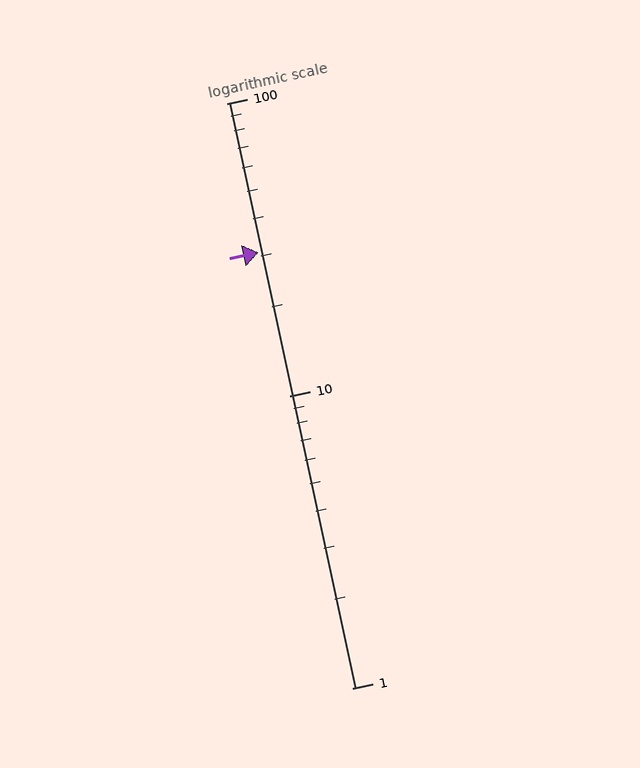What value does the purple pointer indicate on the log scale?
The pointer indicates approximately 31.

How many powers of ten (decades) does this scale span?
The scale spans 2 decades, from 1 to 100.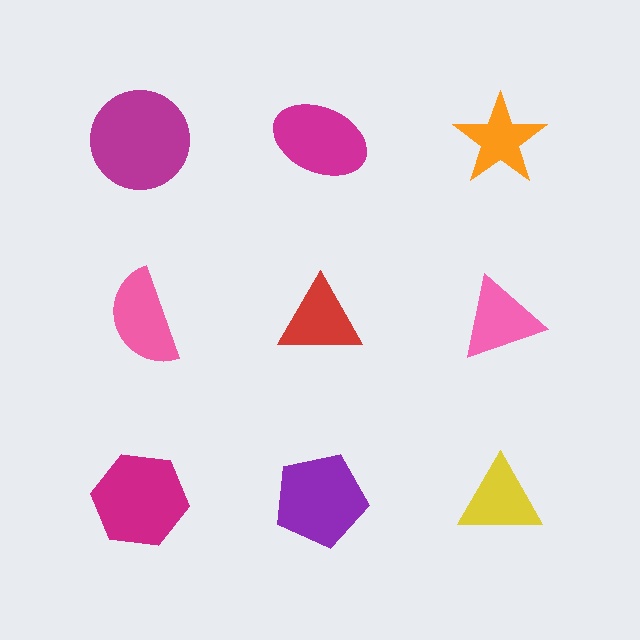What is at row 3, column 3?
A yellow triangle.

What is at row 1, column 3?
An orange star.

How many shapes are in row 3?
3 shapes.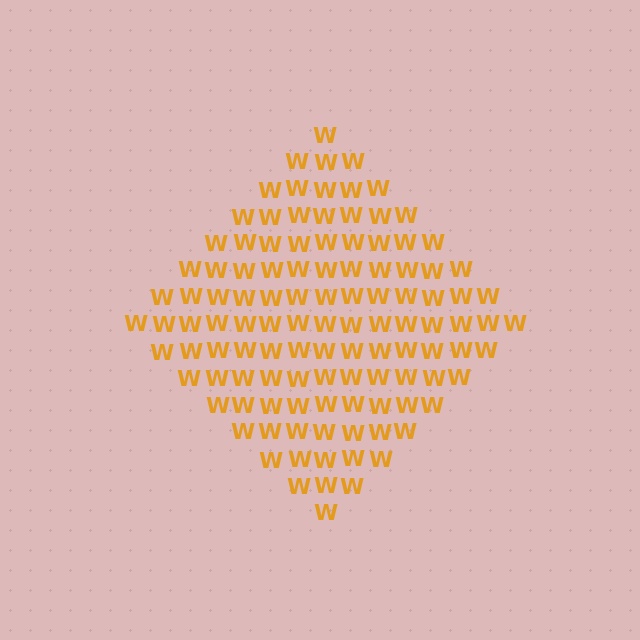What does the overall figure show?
The overall figure shows a diamond.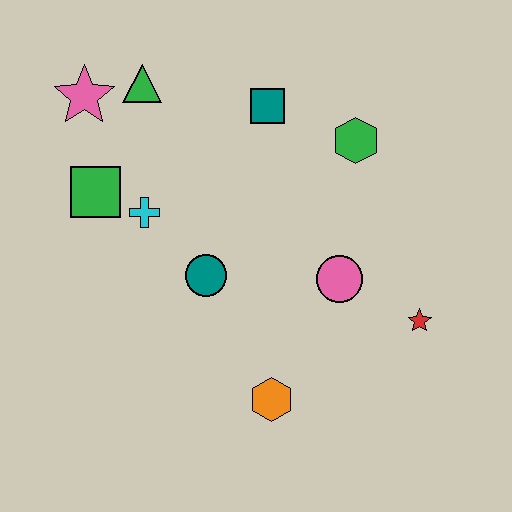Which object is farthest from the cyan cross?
The red star is farthest from the cyan cross.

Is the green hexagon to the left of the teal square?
No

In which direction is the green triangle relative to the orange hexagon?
The green triangle is above the orange hexagon.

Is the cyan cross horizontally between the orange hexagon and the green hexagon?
No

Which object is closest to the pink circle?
The red star is closest to the pink circle.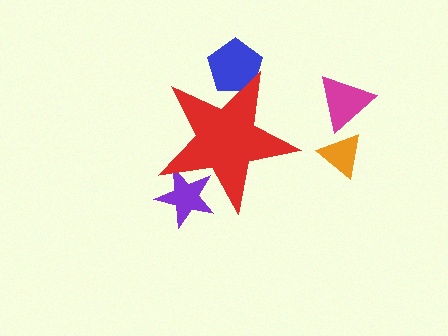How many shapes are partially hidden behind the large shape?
2 shapes are partially hidden.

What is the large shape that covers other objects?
A red star.